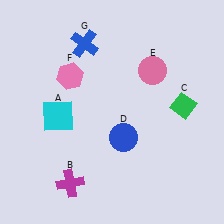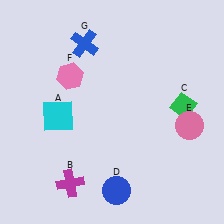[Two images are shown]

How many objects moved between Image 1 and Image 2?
2 objects moved between the two images.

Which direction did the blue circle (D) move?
The blue circle (D) moved down.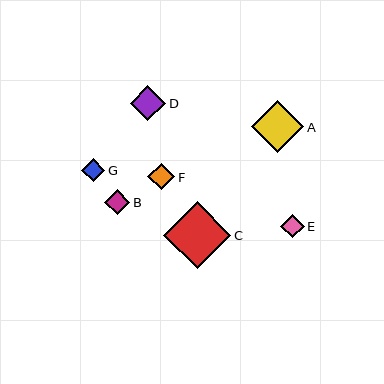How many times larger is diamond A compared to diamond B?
Diamond A is approximately 2.1 times the size of diamond B.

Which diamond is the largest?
Diamond C is the largest with a size of approximately 67 pixels.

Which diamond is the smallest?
Diamond G is the smallest with a size of approximately 23 pixels.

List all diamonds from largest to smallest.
From largest to smallest: C, A, D, F, B, E, G.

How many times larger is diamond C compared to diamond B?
Diamond C is approximately 2.7 times the size of diamond B.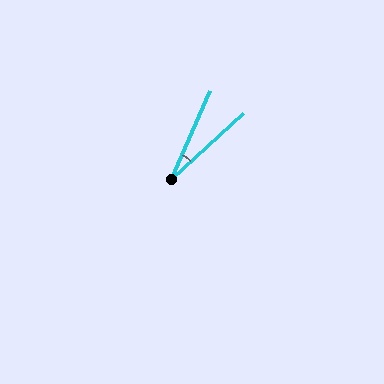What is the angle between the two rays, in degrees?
Approximately 24 degrees.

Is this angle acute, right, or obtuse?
It is acute.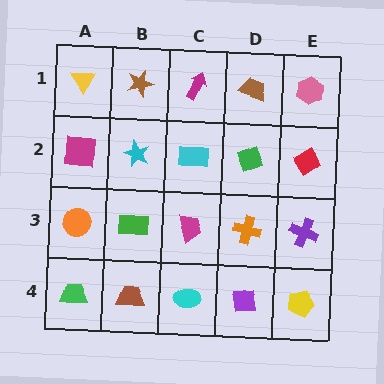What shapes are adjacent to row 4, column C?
A magenta trapezoid (row 3, column C), a brown trapezoid (row 4, column B), a purple square (row 4, column D).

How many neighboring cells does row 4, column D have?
3.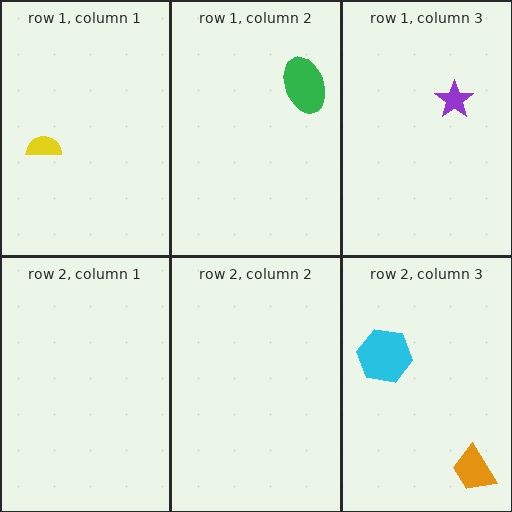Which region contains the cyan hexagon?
The row 2, column 3 region.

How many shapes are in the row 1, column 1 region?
1.